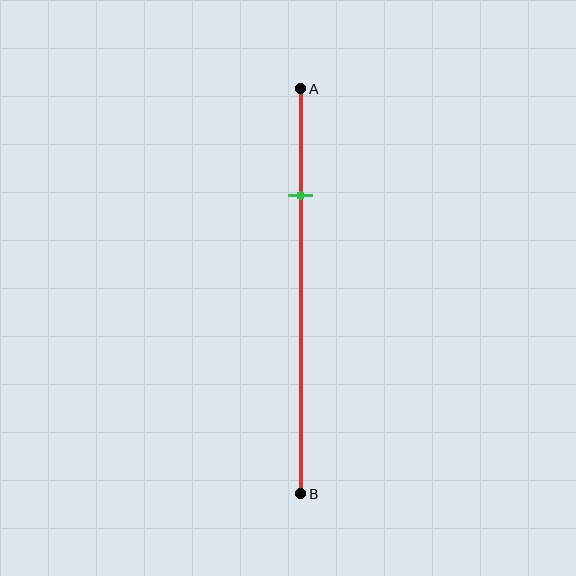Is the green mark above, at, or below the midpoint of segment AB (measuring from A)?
The green mark is above the midpoint of segment AB.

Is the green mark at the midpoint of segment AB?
No, the mark is at about 25% from A, not at the 50% midpoint.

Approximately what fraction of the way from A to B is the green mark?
The green mark is approximately 25% of the way from A to B.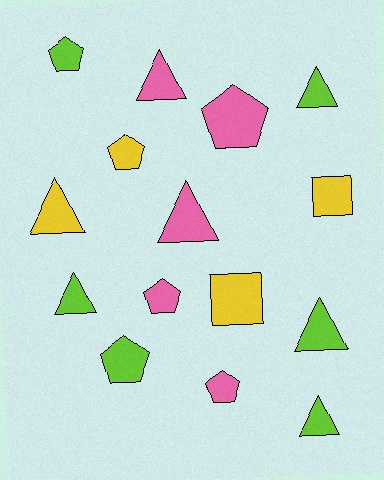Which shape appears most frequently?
Triangle, with 7 objects.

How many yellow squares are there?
There are 2 yellow squares.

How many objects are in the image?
There are 15 objects.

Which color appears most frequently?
Lime, with 6 objects.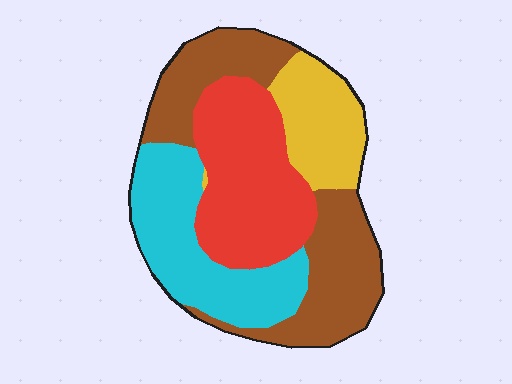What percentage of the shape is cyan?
Cyan takes up about one quarter (1/4) of the shape.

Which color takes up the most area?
Brown, at roughly 30%.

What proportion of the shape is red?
Red covers 28% of the shape.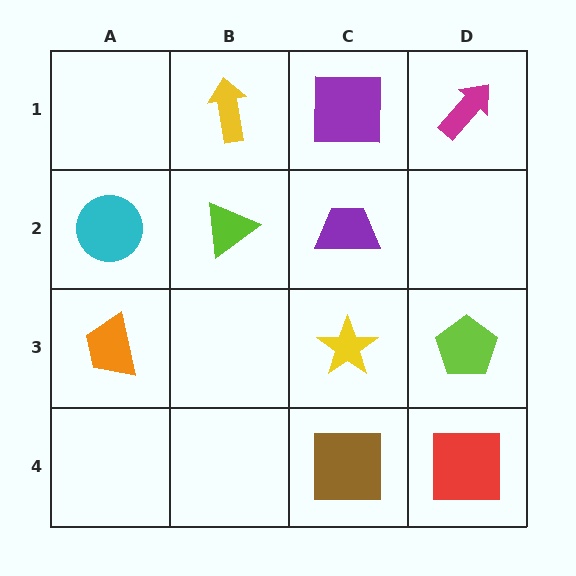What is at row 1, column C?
A purple square.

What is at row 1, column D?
A magenta arrow.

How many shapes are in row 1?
3 shapes.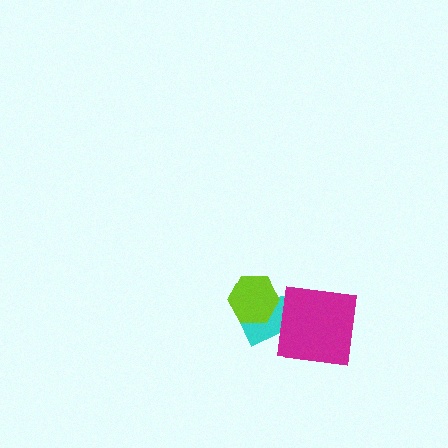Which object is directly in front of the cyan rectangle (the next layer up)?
The magenta square is directly in front of the cyan rectangle.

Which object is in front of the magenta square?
The lime hexagon is in front of the magenta square.